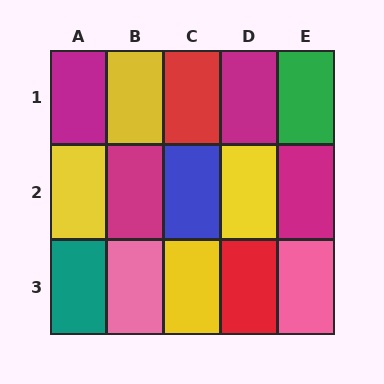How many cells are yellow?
4 cells are yellow.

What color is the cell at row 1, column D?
Magenta.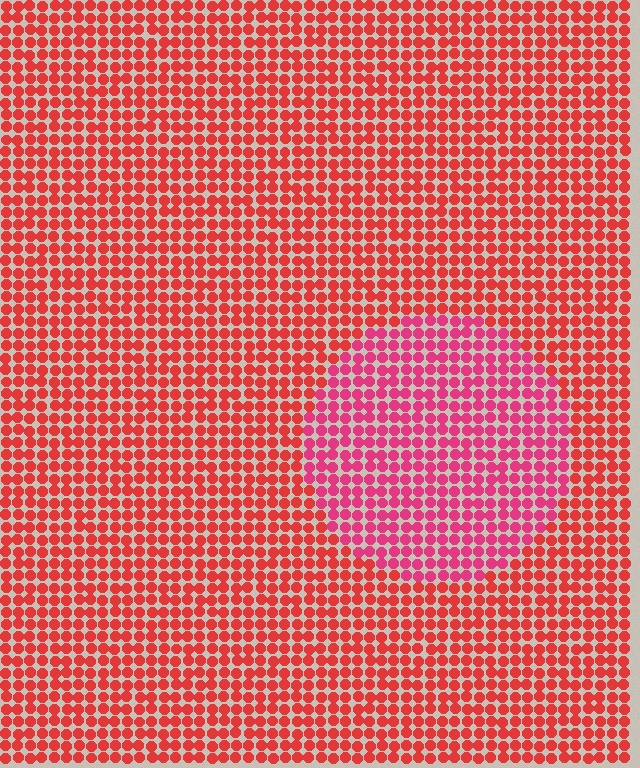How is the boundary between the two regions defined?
The boundary is defined purely by a slight shift in hue (about 26 degrees). Spacing, size, and orientation are identical on both sides.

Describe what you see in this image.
The image is filled with small red elements in a uniform arrangement. A circle-shaped region is visible where the elements are tinted to a slightly different hue, forming a subtle color boundary.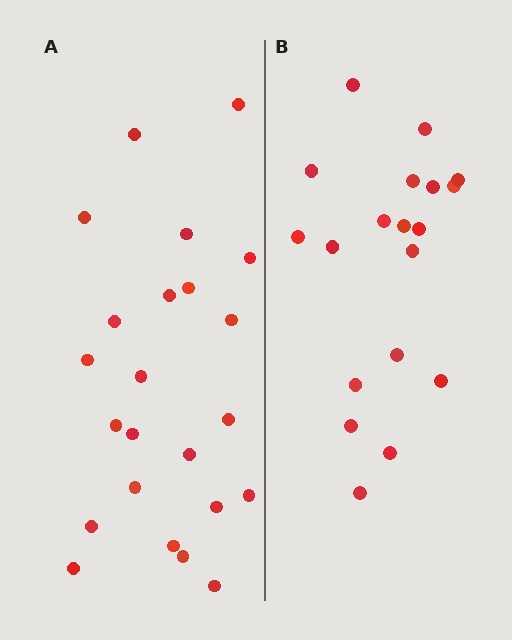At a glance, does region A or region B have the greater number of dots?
Region A (the left region) has more dots.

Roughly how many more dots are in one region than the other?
Region A has about 4 more dots than region B.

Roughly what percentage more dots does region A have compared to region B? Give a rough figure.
About 20% more.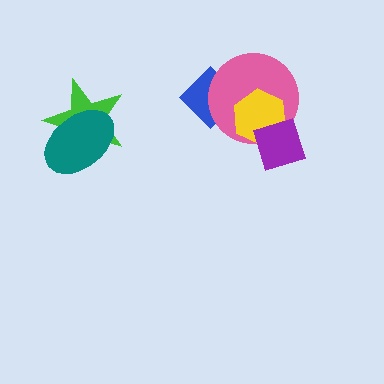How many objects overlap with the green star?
1 object overlaps with the green star.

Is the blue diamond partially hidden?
Yes, it is partially covered by another shape.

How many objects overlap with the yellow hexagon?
3 objects overlap with the yellow hexagon.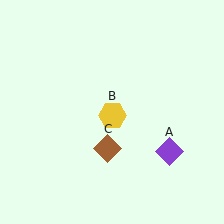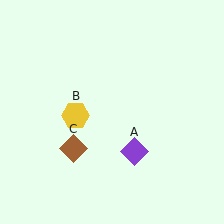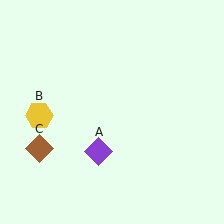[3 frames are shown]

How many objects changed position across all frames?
3 objects changed position: purple diamond (object A), yellow hexagon (object B), brown diamond (object C).